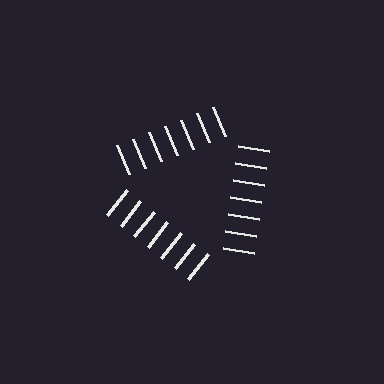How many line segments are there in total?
21 — 7 along each of the 3 edges.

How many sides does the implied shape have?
3 sides — the line-ends trace a triangle.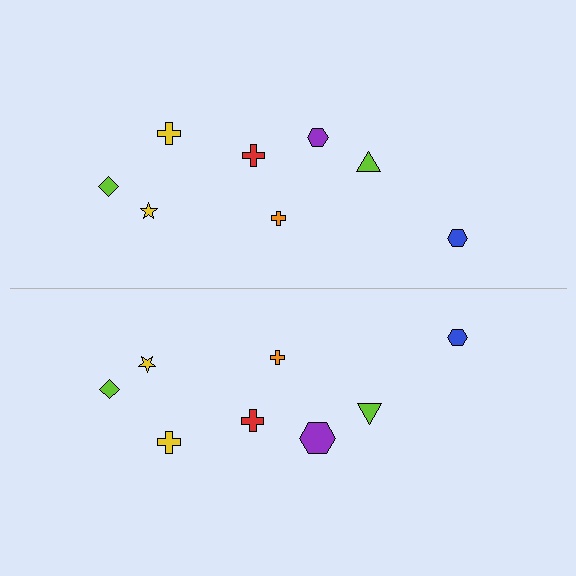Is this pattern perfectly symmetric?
No, the pattern is not perfectly symmetric. The purple hexagon on the bottom side has a different size than its mirror counterpart.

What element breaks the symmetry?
The purple hexagon on the bottom side has a different size than its mirror counterpart.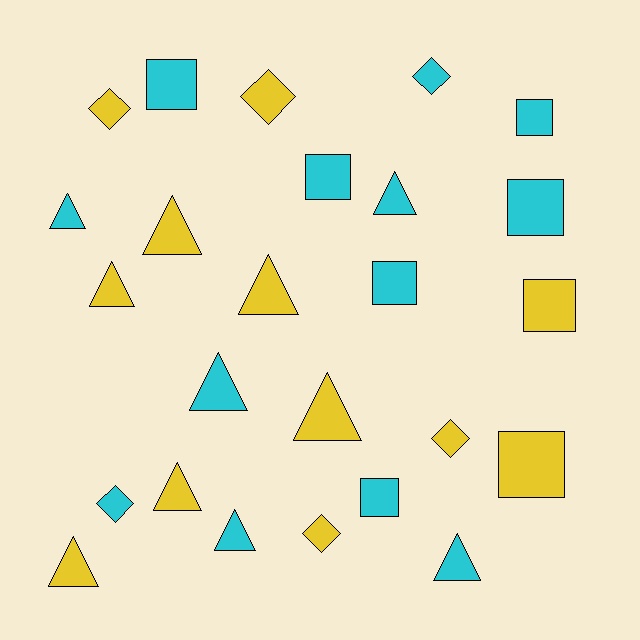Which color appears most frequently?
Cyan, with 13 objects.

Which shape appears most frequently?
Triangle, with 11 objects.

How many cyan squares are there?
There are 6 cyan squares.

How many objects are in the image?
There are 25 objects.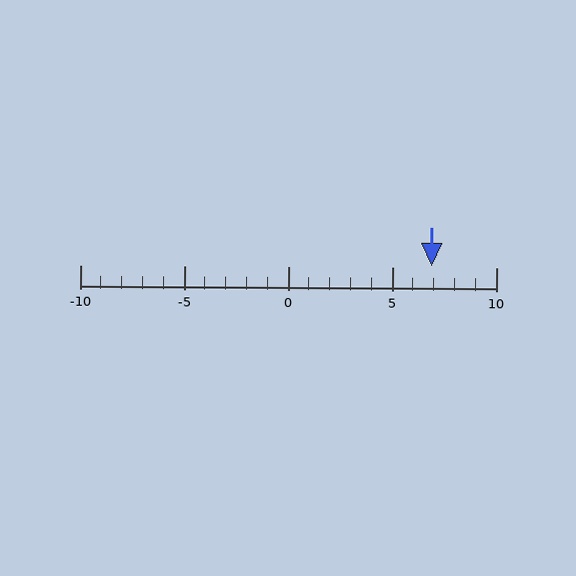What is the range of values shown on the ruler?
The ruler shows values from -10 to 10.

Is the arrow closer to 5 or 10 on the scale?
The arrow is closer to 5.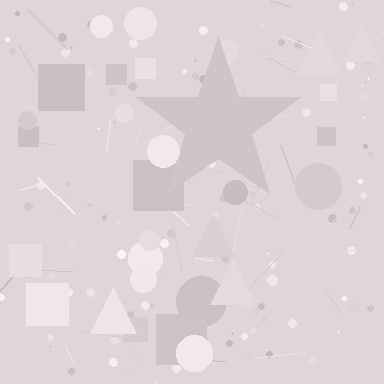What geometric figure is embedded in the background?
A star is embedded in the background.